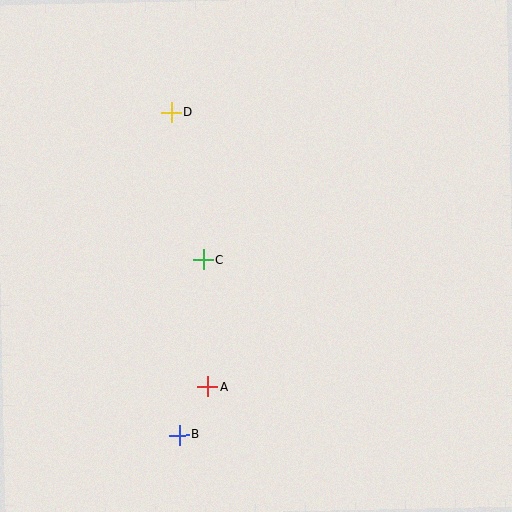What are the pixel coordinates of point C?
Point C is at (203, 260).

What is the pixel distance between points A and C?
The distance between A and C is 127 pixels.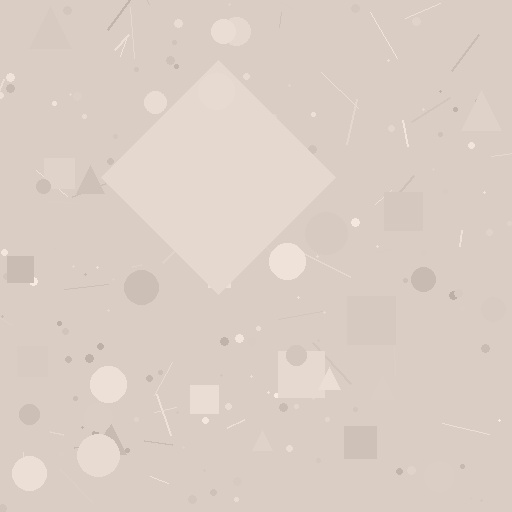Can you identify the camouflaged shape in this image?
The camouflaged shape is a diamond.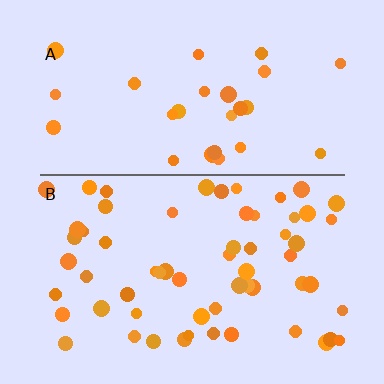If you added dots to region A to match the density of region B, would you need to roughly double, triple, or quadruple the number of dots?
Approximately double.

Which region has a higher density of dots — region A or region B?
B (the bottom).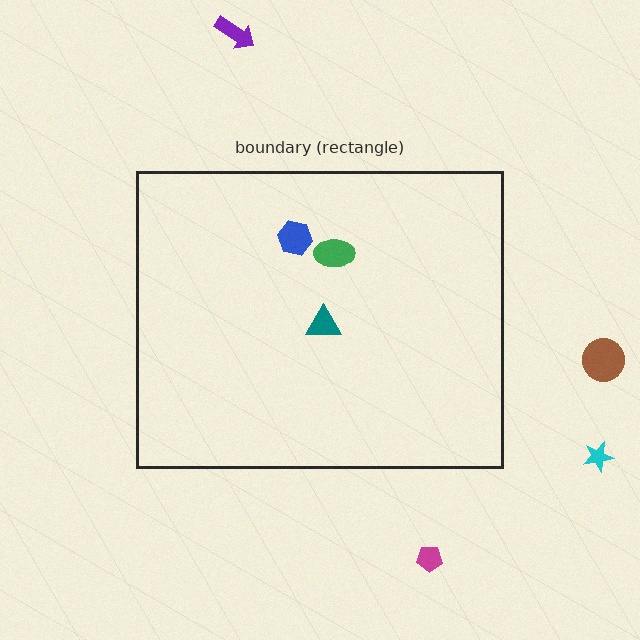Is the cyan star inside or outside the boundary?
Outside.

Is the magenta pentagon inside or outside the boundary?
Outside.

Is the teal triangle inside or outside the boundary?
Inside.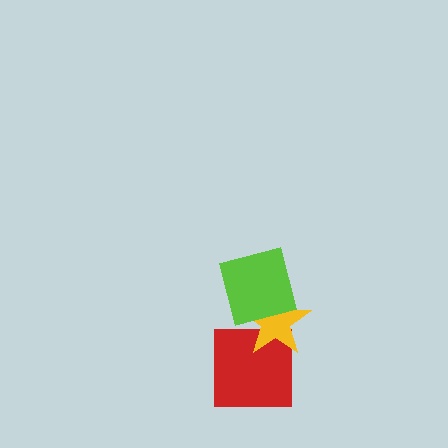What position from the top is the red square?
The red square is 3rd from the top.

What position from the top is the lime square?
The lime square is 1st from the top.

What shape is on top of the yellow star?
The lime square is on top of the yellow star.